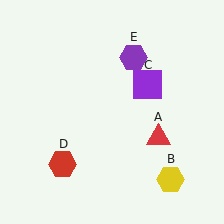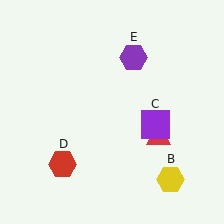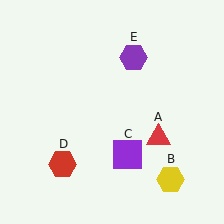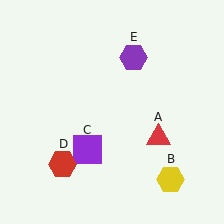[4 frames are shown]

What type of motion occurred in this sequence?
The purple square (object C) rotated clockwise around the center of the scene.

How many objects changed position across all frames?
1 object changed position: purple square (object C).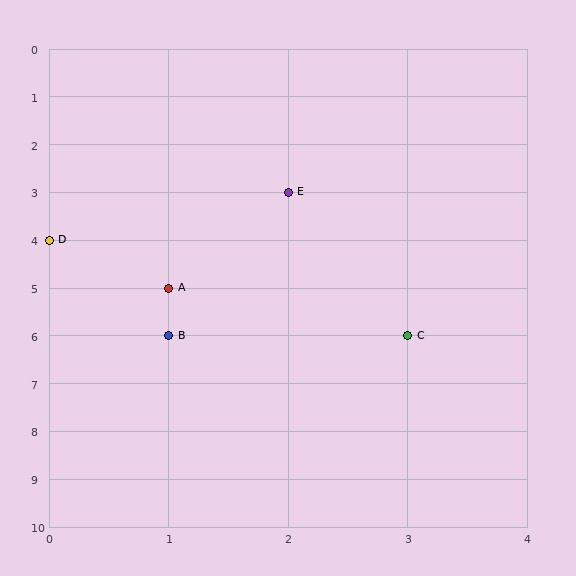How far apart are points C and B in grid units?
Points C and B are 2 columns apart.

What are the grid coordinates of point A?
Point A is at grid coordinates (1, 5).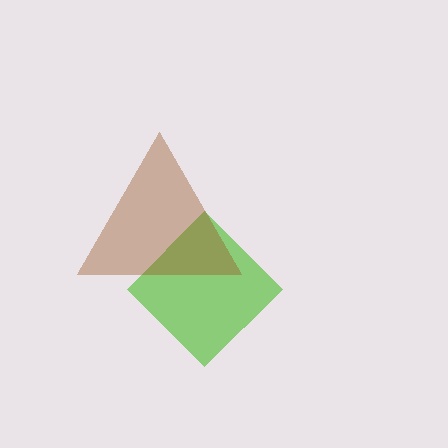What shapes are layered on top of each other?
The layered shapes are: a lime diamond, a brown triangle.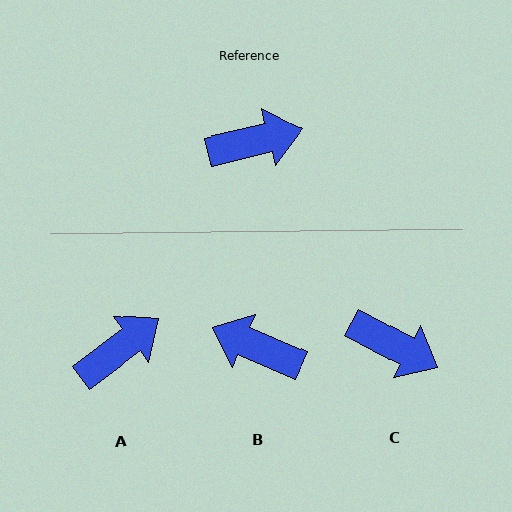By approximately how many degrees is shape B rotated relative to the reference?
Approximately 143 degrees counter-clockwise.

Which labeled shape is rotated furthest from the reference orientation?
B, about 143 degrees away.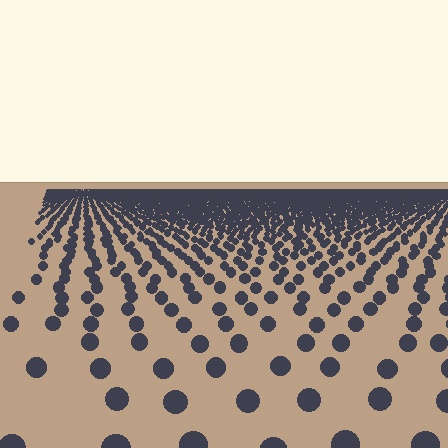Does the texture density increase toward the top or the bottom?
Density increases toward the top.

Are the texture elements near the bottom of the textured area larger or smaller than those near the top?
Larger. Near the bottom, elements are closer to the viewer and appear at a bigger on-screen size.